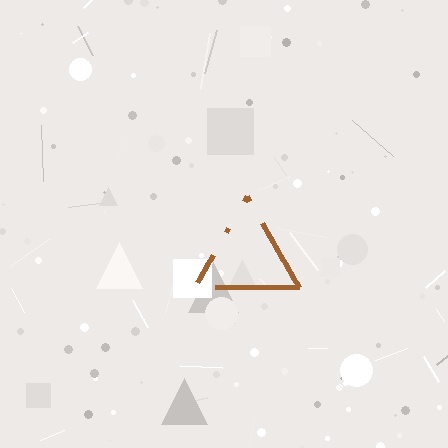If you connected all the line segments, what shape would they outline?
They would outline a triangle.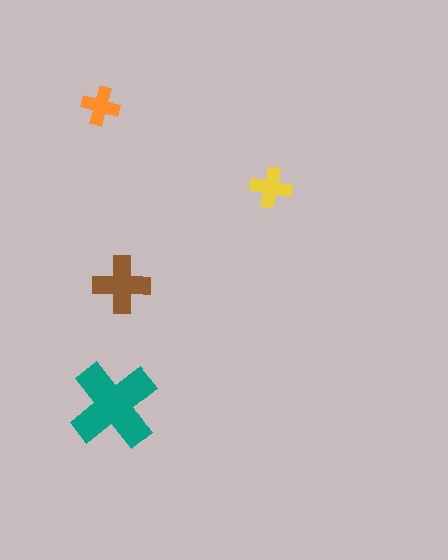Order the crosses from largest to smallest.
the teal one, the brown one, the yellow one, the orange one.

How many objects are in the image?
There are 4 objects in the image.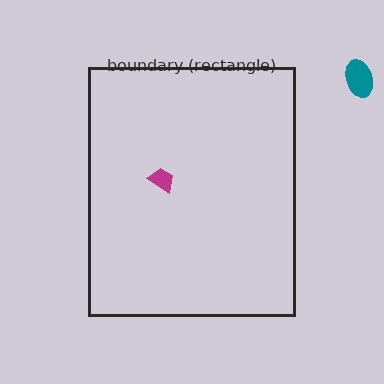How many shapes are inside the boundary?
1 inside, 1 outside.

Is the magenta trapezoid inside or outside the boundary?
Inside.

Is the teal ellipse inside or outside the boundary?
Outside.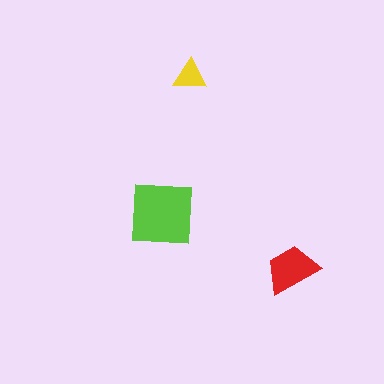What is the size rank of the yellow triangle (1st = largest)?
3rd.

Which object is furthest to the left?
The lime square is leftmost.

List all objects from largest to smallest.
The lime square, the red trapezoid, the yellow triangle.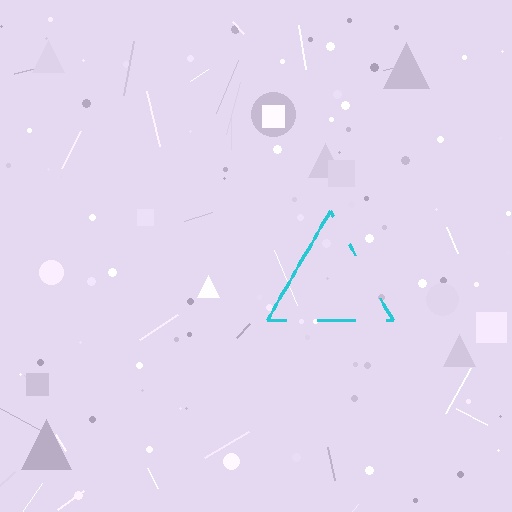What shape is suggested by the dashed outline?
The dashed outline suggests a triangle.